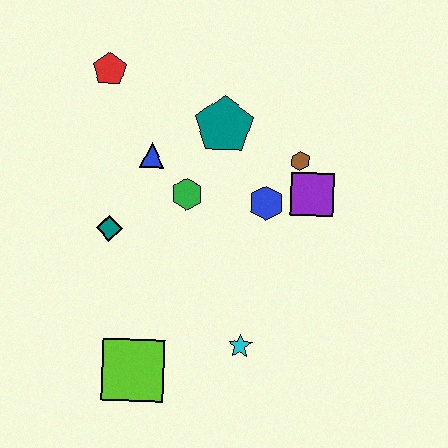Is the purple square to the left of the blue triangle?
No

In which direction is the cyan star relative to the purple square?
The cyan star is below the purple square.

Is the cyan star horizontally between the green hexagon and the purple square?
Yes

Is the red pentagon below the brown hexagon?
No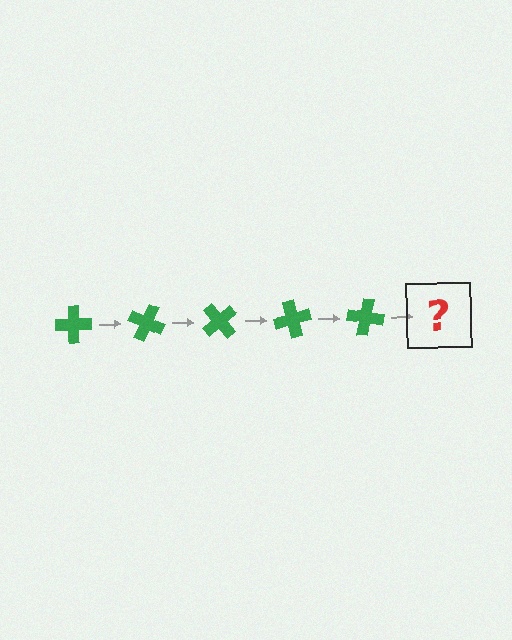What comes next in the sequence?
The next element should be a green cross rotated 125 degrees.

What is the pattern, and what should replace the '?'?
The pattern is that the cross rotates 25 degrees each step. The '?' should be a green cross rotated 125 degrees.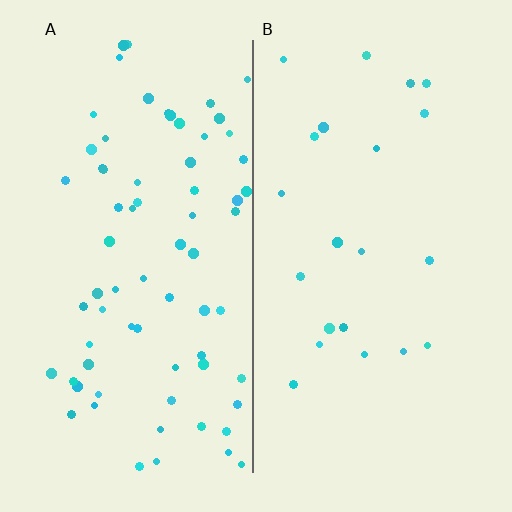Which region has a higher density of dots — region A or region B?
A (the left).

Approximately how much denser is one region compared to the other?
Approximately 3.3× — region A over region B.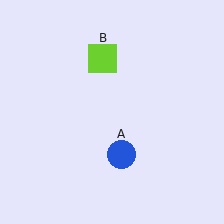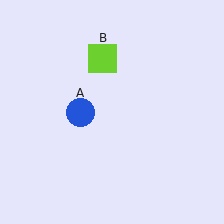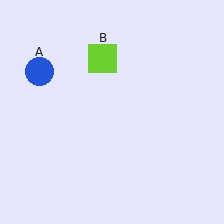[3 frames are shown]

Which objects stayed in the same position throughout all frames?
Lime square (object B) remained stationary.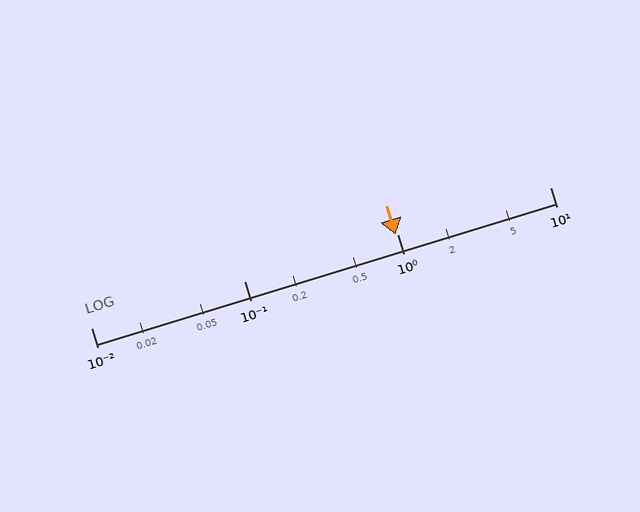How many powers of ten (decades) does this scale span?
The scale spans 3 decades, from 0.01 to 10.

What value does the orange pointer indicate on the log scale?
The pointer indicates approximately 0.98.